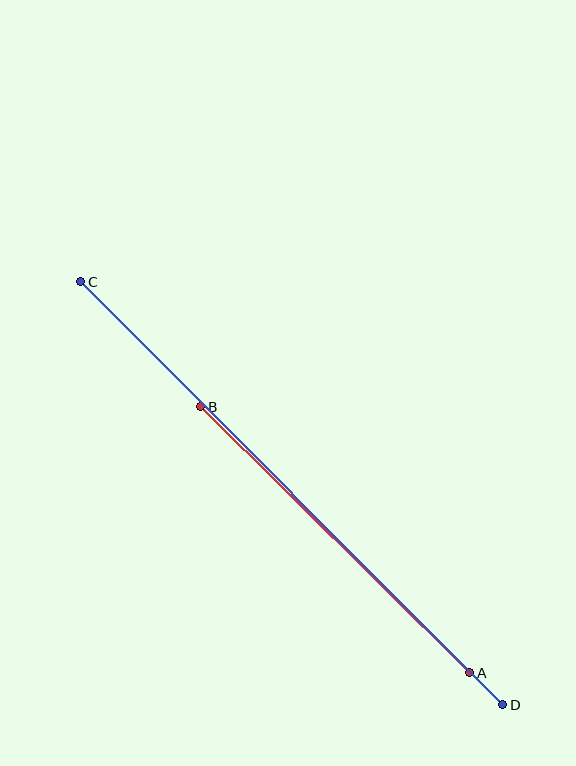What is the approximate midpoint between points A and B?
The midpoint is at approximately (335, 540) pixels.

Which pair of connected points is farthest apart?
Points C and D are farthest apart.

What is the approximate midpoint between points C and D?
The midpoint is at approximately (292, 493) pixels.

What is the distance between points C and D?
The distance is approximately 598 pixels.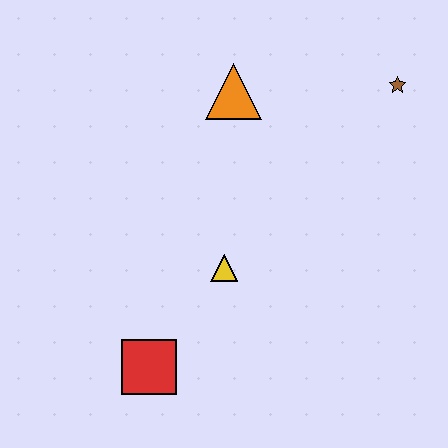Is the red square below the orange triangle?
Yes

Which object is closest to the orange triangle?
The brown star is closest to the orange triangle.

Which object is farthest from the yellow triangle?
The brown star is farthest from the yellow triangle.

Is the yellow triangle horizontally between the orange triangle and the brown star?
No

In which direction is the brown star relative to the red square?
The brown star is above the red square.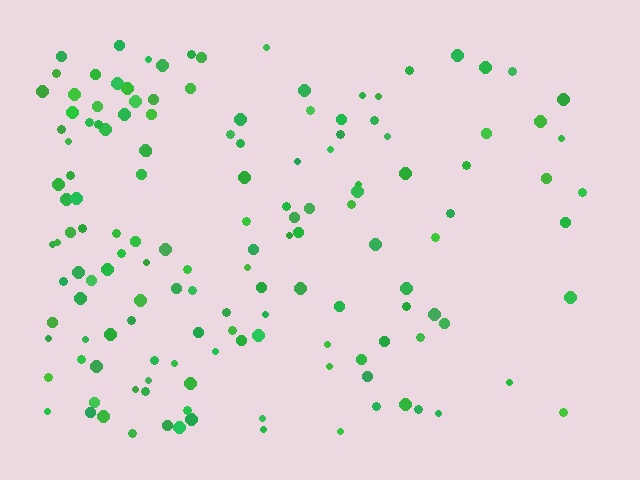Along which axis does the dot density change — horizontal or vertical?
Horizontal.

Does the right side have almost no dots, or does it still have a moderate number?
Still a moderate number, just noticeably fewer than the left.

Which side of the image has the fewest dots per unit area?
The right.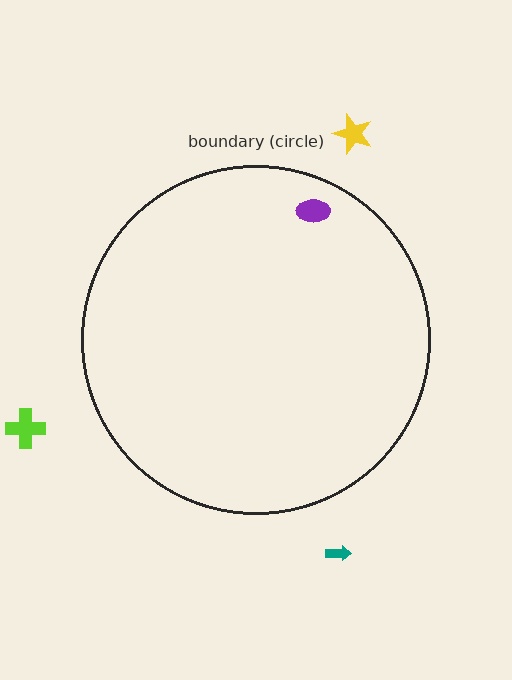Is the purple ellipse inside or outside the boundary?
Inside.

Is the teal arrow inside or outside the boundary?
Outside.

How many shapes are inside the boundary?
1 inside, 3 outside.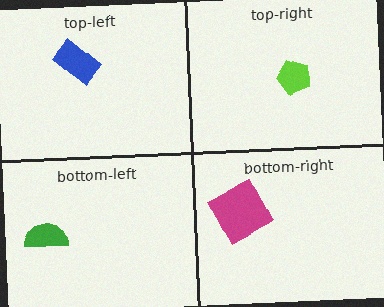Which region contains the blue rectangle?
The top-left region.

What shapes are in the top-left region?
The blue rectangle.